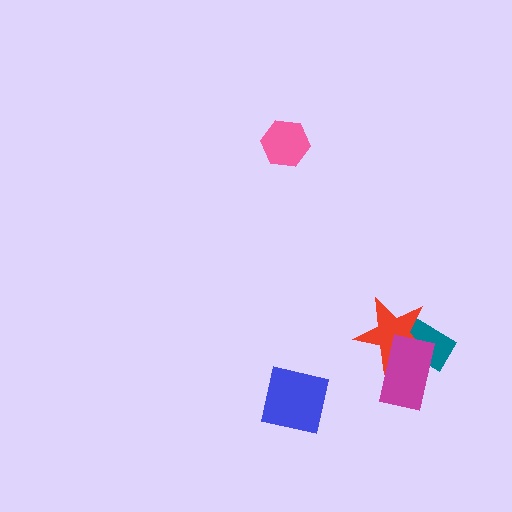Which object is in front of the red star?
The magenta rectangle is in front of the red star.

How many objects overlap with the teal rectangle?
2 objects overlap with the teal rectangle.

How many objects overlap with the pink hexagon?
0 objects overlap with the pink hexagon.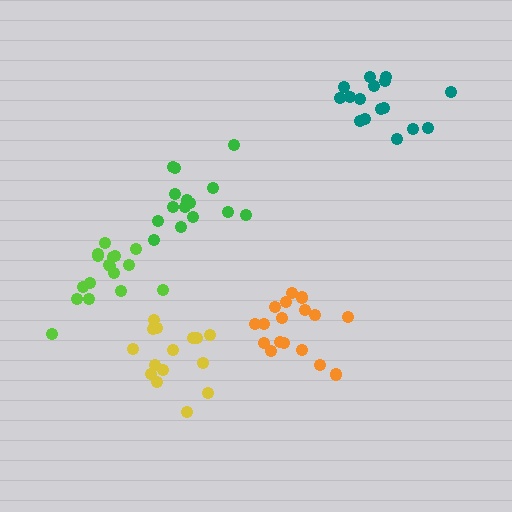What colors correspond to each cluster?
The clusters are colored: green, orange, teal, yellow, lime.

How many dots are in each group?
Group 1: 15 dots, Group 2: 17 dots, Group 3: 16 dots, Group 4: 15 dots, Group 5: 17 dots (80 total).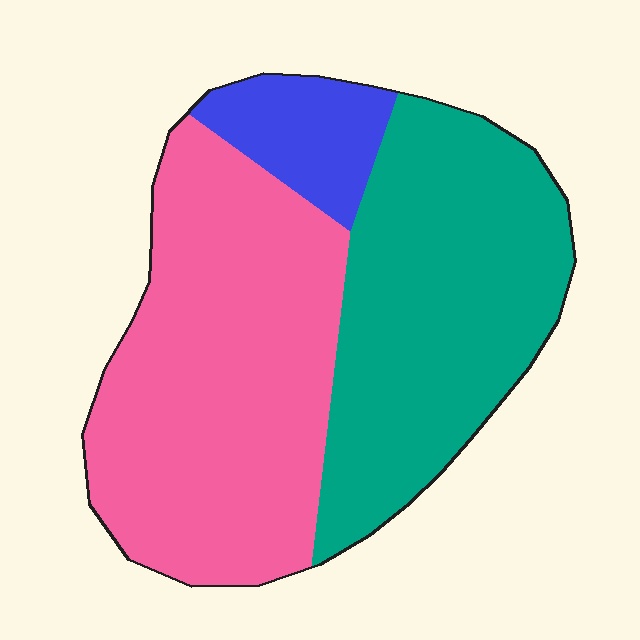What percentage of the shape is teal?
Teal covers about 40% of the shape.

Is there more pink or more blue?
Pink.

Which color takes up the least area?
Blue, at roughly 10%.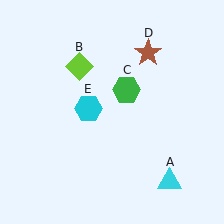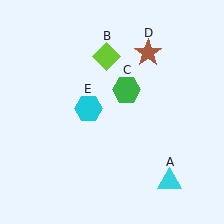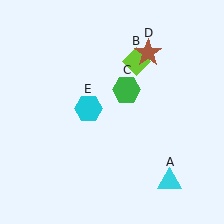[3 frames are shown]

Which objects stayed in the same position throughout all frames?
Cyan triangle (object A) and green hexagon (object C) and brown star (object D) and cyan hexagon (object E) remained stationary.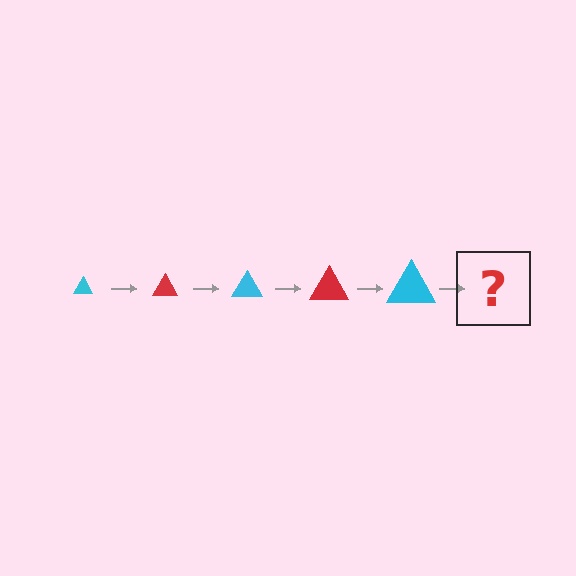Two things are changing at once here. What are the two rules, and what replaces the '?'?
The two rules are that the triangle grows larger each step and the color cycles through cyan and red. The '?' should be a red triangle, larger than the previous one.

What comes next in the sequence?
The next element should be a red triangle, larger than the previous one.